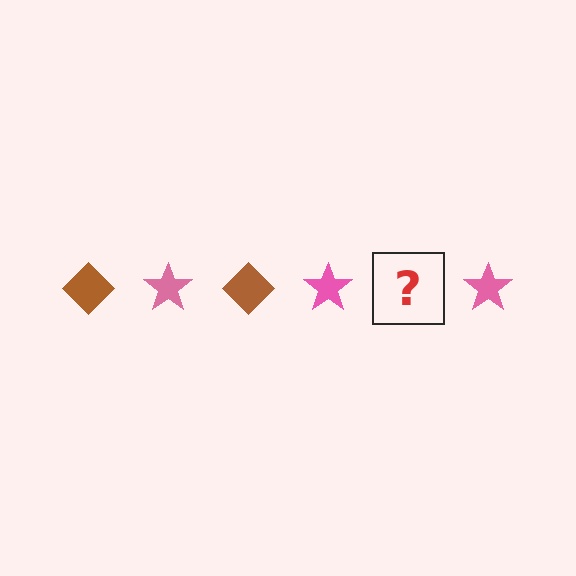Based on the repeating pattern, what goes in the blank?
The blank should be a brown diamond.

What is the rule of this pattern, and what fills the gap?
The rule is that the pattern alternates between brown diamond and pink star. The gap should be filled with a brown diamond.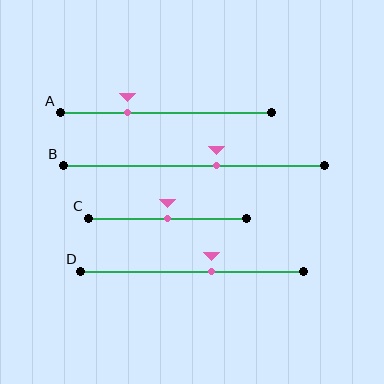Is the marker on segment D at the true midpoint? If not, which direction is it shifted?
No, the marker on segment D is shifted to the right by about 9% of the segment length.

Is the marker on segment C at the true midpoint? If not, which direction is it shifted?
Yes, the marker on segment C is at the true midpoint.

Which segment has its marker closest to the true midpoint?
Segment C has its marker closest to the true midpoint.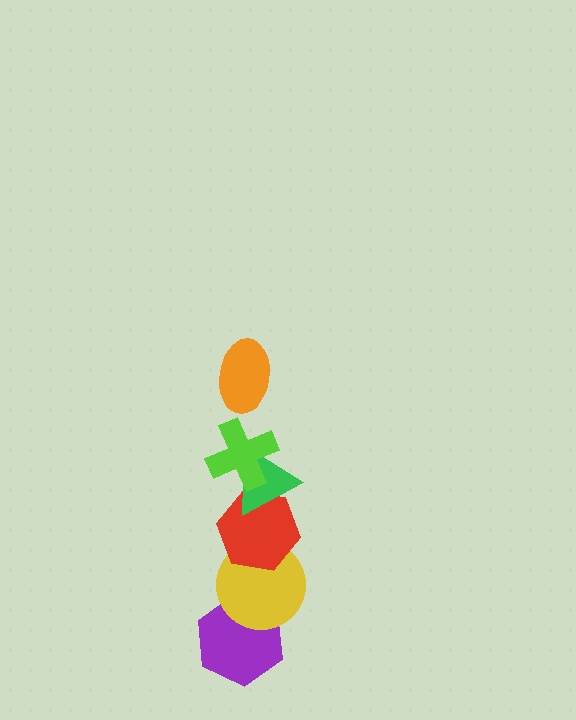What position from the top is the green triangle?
The green triangle is 3rd from the top.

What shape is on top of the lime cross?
The orange ellipse is on top of the lime cross.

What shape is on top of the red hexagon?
The green triangle is on top of the red hexagon.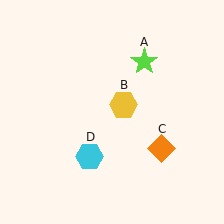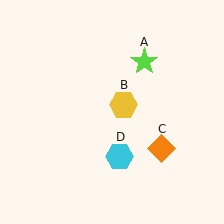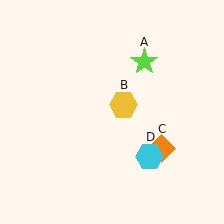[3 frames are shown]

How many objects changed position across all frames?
1 object changed position: cyan hexagon (object D).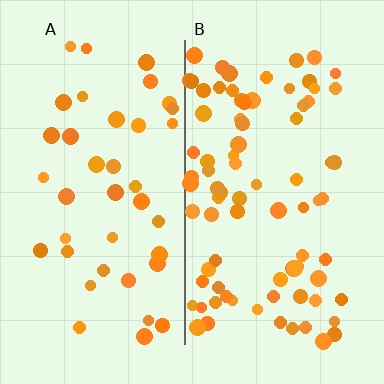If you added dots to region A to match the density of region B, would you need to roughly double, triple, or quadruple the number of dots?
Approximately double.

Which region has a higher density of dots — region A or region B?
B (the right).